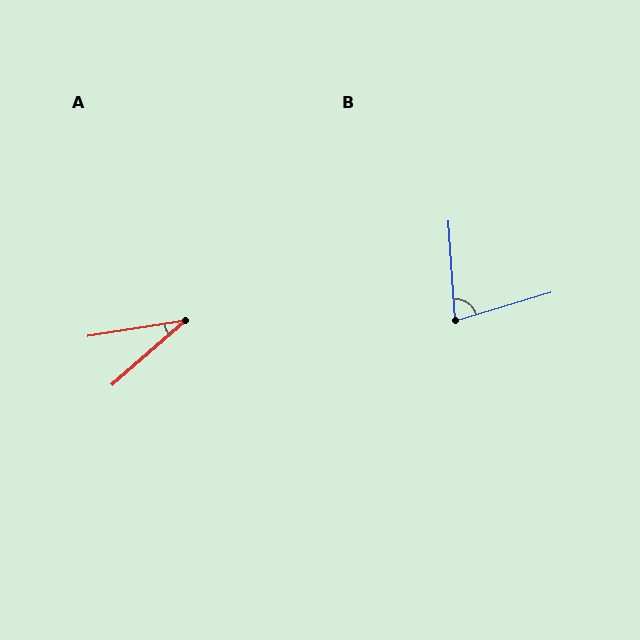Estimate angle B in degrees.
Approximately 77 degrees.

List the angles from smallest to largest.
A (32°), B (77°).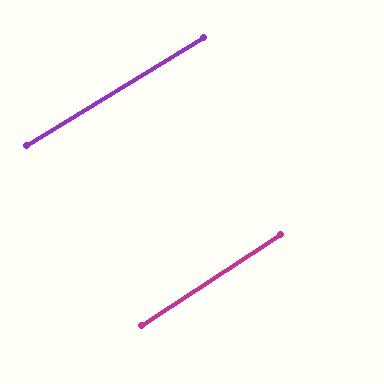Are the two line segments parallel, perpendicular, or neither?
Parallel — their directions differ by only 2.0°.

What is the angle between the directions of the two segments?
Approximately 2 degrees.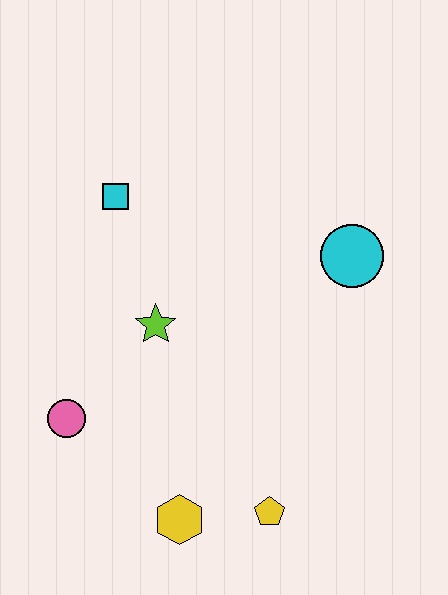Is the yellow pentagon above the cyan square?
No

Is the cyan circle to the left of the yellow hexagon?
No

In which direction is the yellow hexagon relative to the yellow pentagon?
The yellow hexagon is to the left of the yellow pentagon.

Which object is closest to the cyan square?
The lime star is closest to the cyan square.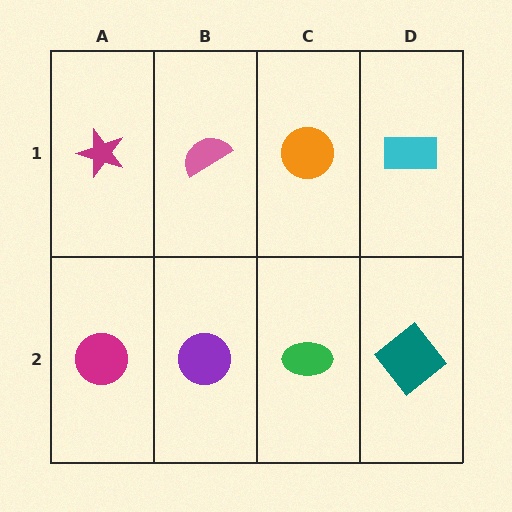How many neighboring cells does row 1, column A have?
2.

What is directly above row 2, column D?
A cyan rectangle.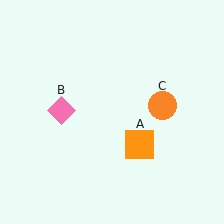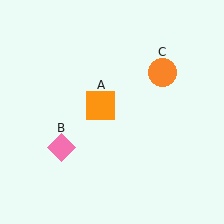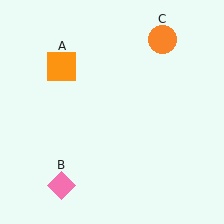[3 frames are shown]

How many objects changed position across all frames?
3 objects changed position: orange square (object A), pink diamond (object B), orange circle (object C).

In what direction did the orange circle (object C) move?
The orange circle (object C) moved up.